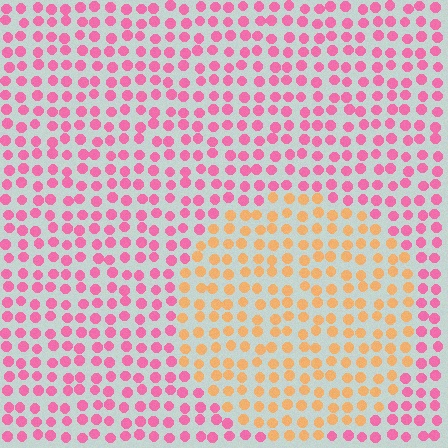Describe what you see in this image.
The image is filled with small pink elements in a uniform arrangement. A circle-shaped region is visible where the elements are tinted to a slightly different hue, forming a subtle color boundary.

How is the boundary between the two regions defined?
The boundary is defined purely by a slight shift in hue (about 59 degrees). Spacing, size, and orientation are identical on both sides.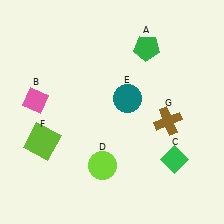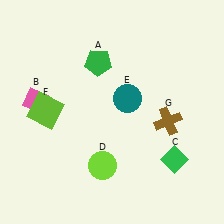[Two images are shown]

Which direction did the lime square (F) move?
The lime square (F) moved up.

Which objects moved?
The objects that moved are: the green pentagon (A), the lime square (F).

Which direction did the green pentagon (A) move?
The green pentagon (A) moved left.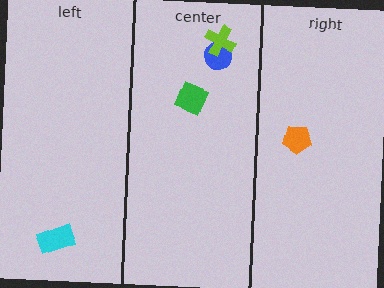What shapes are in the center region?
The blue circle, the lime cross, the green diamond.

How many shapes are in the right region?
1.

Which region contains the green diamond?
The center region.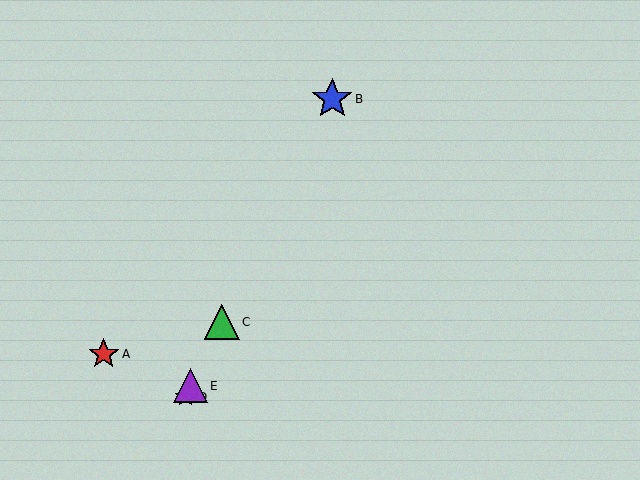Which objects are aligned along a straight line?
Objects B, C, D, E are aligned along a straight line.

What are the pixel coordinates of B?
Object B is at (332, 99).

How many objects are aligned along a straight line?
4 objects (B, C, D, E) are aligned along a straight line.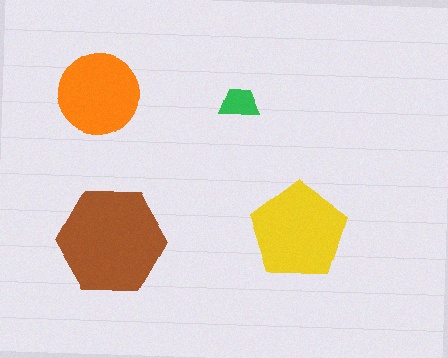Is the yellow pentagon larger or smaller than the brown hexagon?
Smaller.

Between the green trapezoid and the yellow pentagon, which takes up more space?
The yellow pentagon.